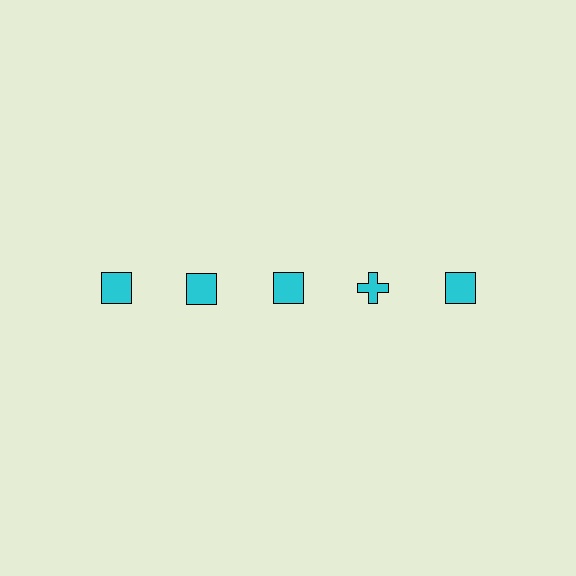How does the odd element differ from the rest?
It has a different shape: cross instead of square.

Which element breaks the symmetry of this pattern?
The cyan cross in the top row, second from right column breaks the symmetry. All other shapes are cyan squares.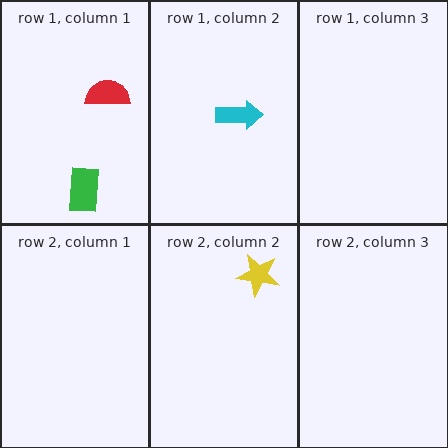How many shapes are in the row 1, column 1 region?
2.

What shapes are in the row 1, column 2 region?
The cyan arrow.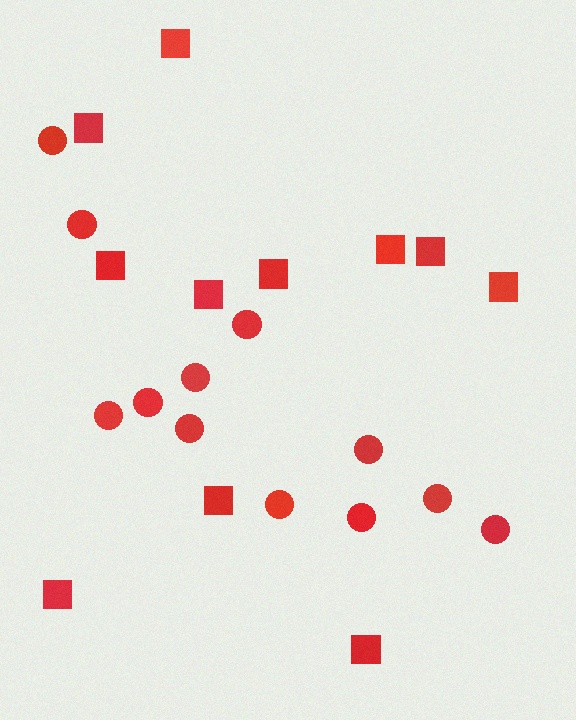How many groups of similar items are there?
There are 2 groups: one group of squares (11) and one group of circles (12).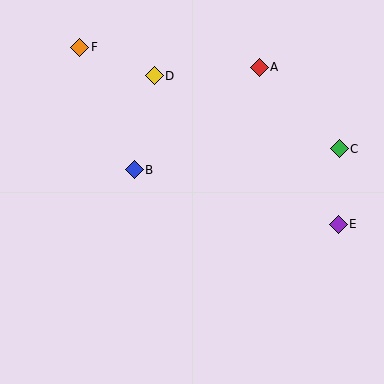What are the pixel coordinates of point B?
Point B is at (134, 170).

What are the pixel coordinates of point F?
Point F is at (80, 47).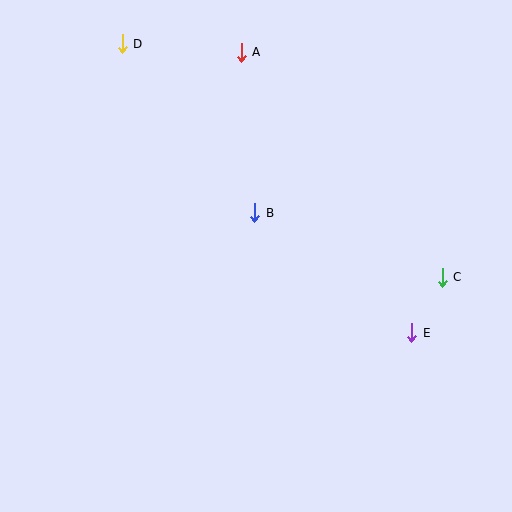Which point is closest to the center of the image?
Point B at (255, 213) is closest to the center.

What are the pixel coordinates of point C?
Point C is at (442, 277).